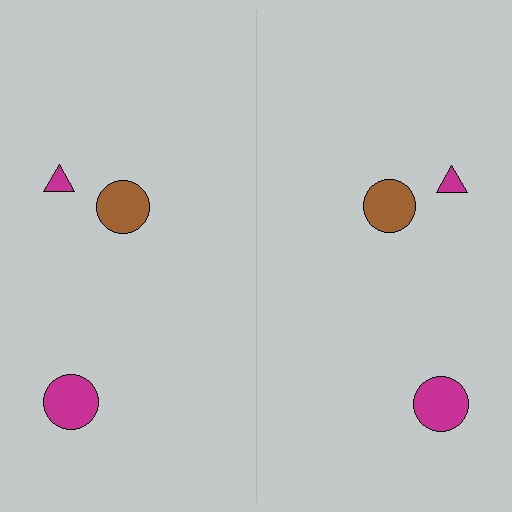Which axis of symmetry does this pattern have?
The pattern has a vertical axis of symmetry running through the center of the image.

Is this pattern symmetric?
Yes, this pattern has bilateral (reflection) symmetry.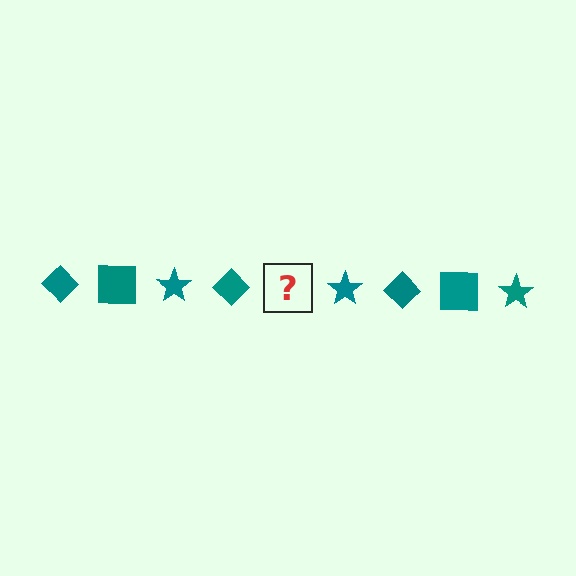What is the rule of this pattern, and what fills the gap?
The rule is that the pattern cycles through diamond, square, star shapes in teal. The gap should be filled with a teal square.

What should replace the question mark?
The question mark should be replaced with a teal square.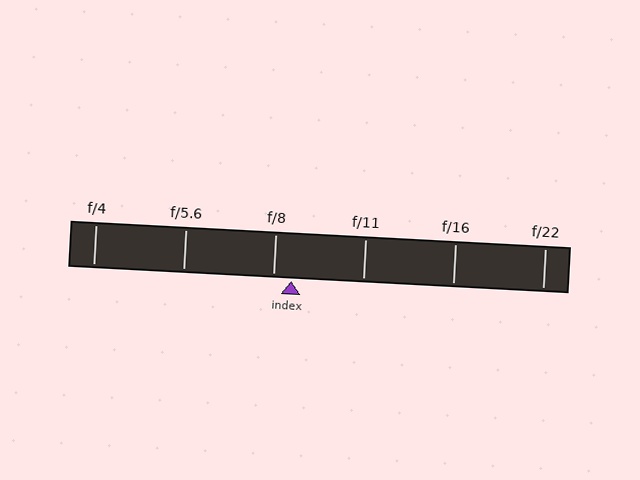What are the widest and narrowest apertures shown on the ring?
The widest aperture shown is f/4 and the narrowest is f/22.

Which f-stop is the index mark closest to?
The index mark is closest to f/8.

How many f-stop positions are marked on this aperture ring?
There are 6 f-stop positions marked.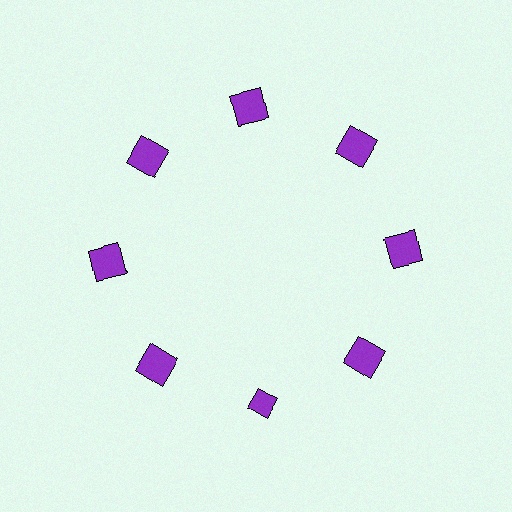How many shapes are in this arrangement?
There are 8 shapes arranged in a ring pattern.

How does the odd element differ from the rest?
It has a different shape: diamond instead of square.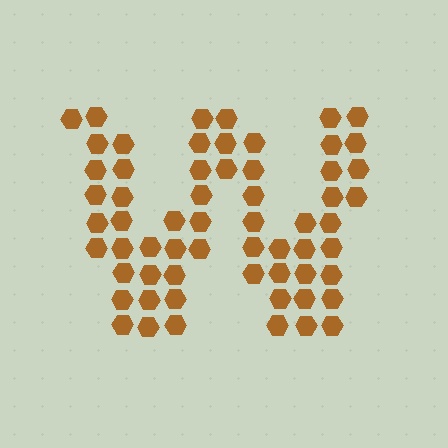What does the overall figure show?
The overall figure shows the letter W.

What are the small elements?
The small elements are hexagons.